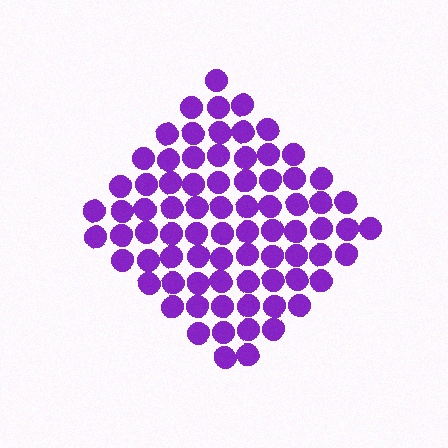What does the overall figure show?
The overall figure shows a diamond.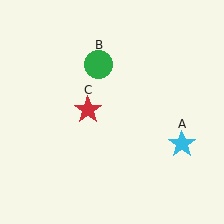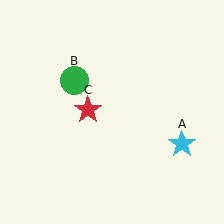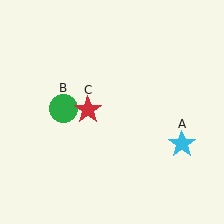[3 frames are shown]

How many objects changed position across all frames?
1 object changed position: green circle (object B).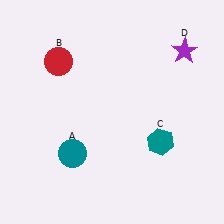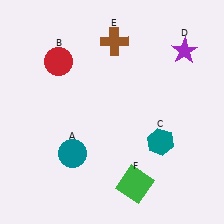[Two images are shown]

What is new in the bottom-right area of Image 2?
A green square (F) was added in the bottom-right area of Image 2.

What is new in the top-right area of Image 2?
A brown cross (E) was added in the top-right area of Image 2.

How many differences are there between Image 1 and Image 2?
There are 2 differences between the two images.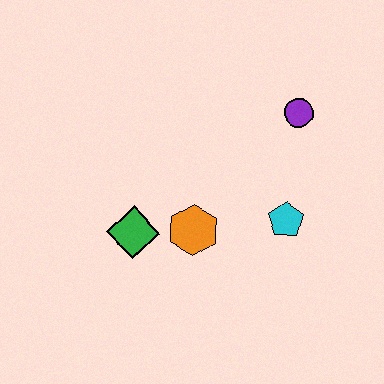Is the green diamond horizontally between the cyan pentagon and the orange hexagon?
No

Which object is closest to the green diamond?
The orange hexagon is closest to the green diamond.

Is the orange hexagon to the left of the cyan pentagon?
Yes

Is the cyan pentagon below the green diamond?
No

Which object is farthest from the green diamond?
The purple circle is farthest from the green diamond.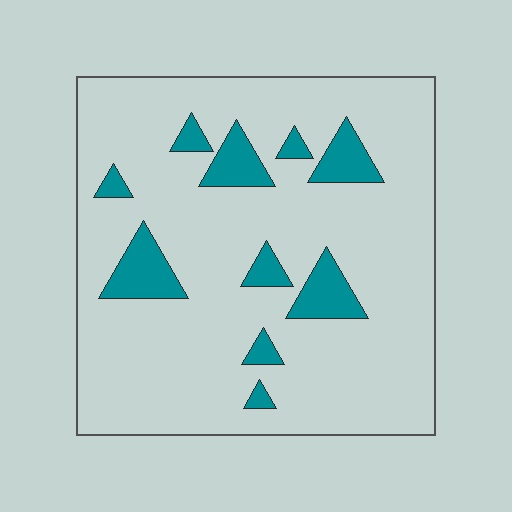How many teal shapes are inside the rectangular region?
10.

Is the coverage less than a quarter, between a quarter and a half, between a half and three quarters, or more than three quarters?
Less than a quarter.